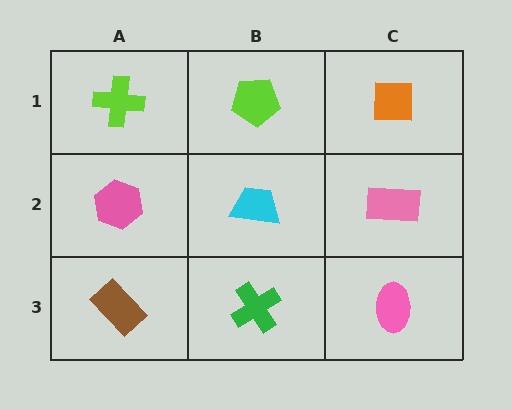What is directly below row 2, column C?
A pink ellipse.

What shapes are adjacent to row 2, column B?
A lime pentagon (row 1, column B), a green cross (row 3, column B), a pink hexagon (row 2, column A), a pink rectangle (row 2, column C).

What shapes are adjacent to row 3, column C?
A pink rectangle (row 2, column C), a green cross (row 3, column B).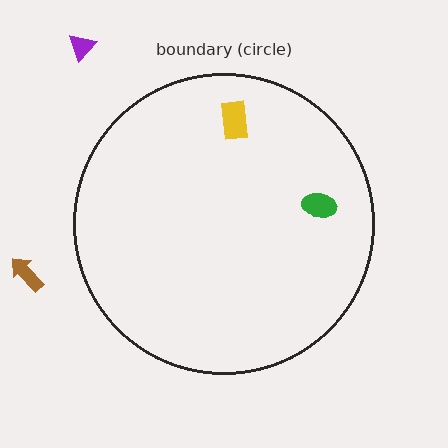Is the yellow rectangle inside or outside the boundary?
Inside.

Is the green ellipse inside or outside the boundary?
Inside.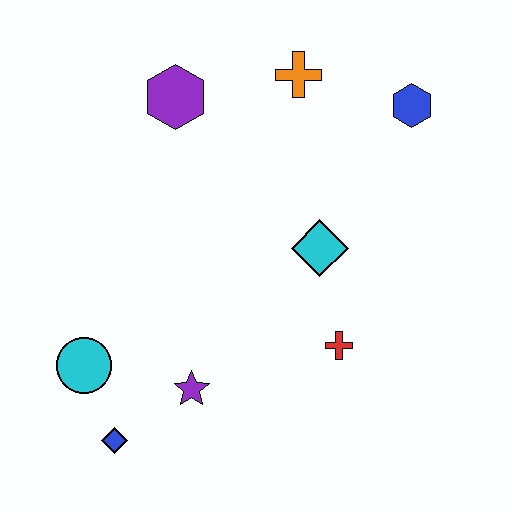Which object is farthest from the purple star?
The blue hexagon is farthest from the purple star.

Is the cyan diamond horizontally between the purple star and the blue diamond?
No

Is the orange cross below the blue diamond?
No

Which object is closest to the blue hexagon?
The orange cross is closest to the blue hexagon.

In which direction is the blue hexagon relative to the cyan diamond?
The blue hexagon is above the cyan diamond.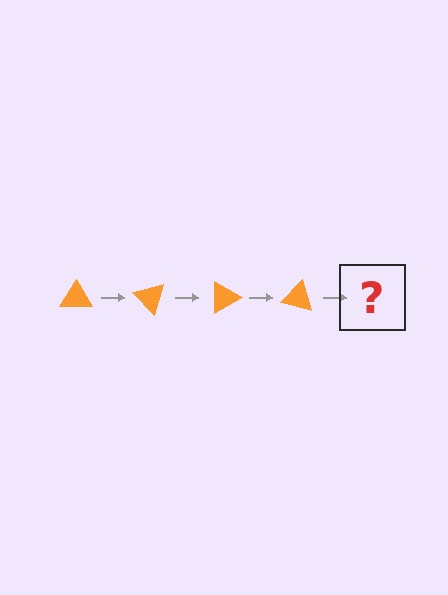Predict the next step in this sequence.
The next step is an orange triangle rotated 180 degrees.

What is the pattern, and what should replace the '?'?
The pattern is that the triangle rotates 45 degrees each step. The '?' should be an orange triangle rotated 180 degrees.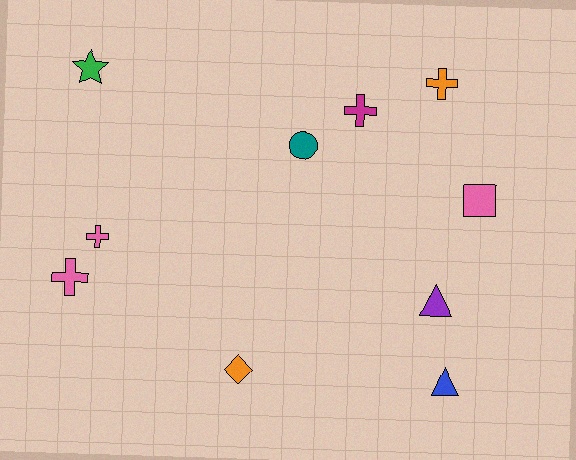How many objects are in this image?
There are 10 objects.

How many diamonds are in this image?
There is 1 diamond.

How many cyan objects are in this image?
There are no cyan objects.